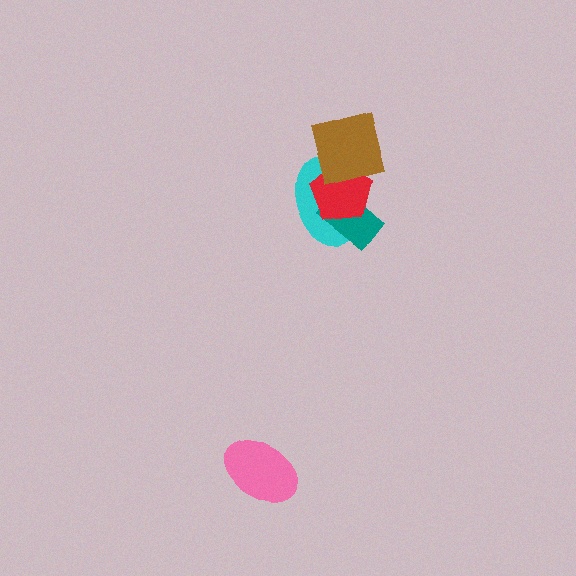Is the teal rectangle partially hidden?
Yes, it is partially covered by another shape.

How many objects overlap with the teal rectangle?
2 objects overlap with the teal rectangle.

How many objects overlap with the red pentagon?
3 objects overlap with the red pentagon.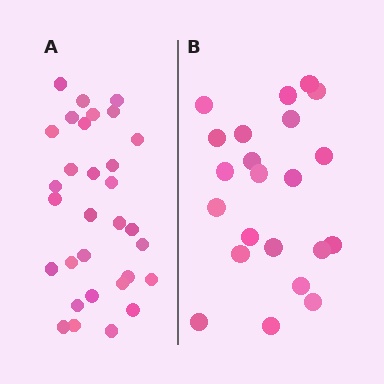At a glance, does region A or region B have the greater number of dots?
Region A (the left region) has more dots.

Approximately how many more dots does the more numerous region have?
Region A has roughly 8 or so more dots than region B.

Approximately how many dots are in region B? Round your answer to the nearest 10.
About 20 dots. (The exact count is 22, which rounds to 20.)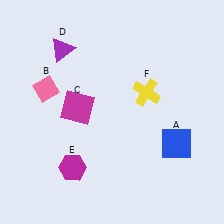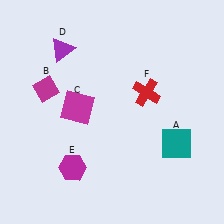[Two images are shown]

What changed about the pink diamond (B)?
In Image 1, B is pink. In Image 2, it changed to magenta.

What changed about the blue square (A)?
In Image 1, A is blue. In Image 2, it changed to teal.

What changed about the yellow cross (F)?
In Image 1, F is yellow. In Image 2, it changed to red.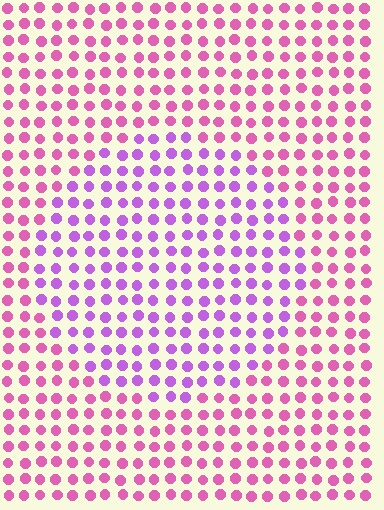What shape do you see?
I see a circle.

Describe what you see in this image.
The image is filled with small pink elements in a uniform arrangement. A circle-shaped region is visible where the elements are tinted to a slightly different hue, forming a subtle color boundary.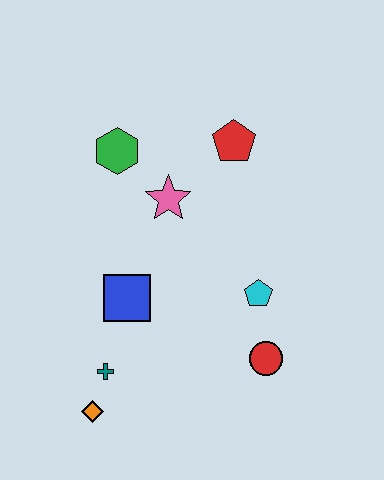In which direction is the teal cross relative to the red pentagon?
The teal cross is below the red pentagon.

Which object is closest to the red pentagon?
The pink star is closest to the red pentagon.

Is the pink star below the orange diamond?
No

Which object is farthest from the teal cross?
The red pentagon is farthest from the teal cross.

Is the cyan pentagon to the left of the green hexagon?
No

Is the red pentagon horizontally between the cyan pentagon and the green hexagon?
Yes